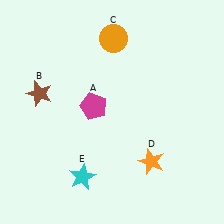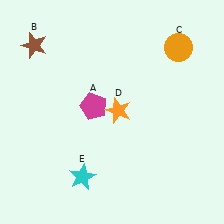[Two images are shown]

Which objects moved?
The objects that moved are: the brown star (B), the orange circle (C), the orange star (D).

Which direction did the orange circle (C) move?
The orange circle (C) moved right.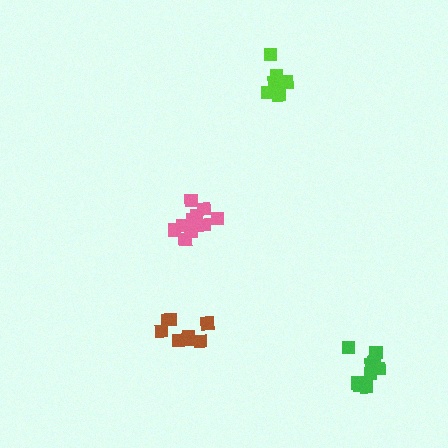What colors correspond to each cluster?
The clusters are colored: brown, lime, green, pink.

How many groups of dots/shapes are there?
There are 4 groups.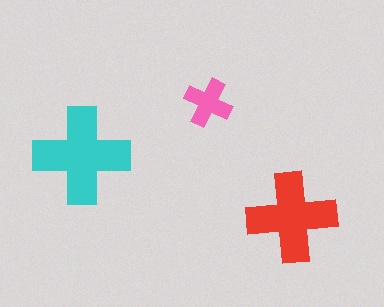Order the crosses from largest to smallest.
the cyan one, the red one, the pink one.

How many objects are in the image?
There are 3 objects in the image.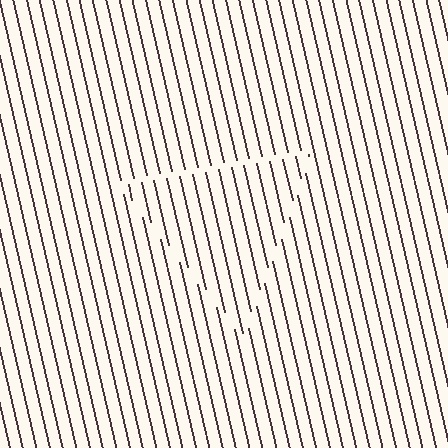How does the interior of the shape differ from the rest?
The interior of the shape contains the same grating, shifted by half a period — the contour is defined by the phase discontinuity where line-ends from the inner and outer gratings abut.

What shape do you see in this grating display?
An illusory triangle. The interior of the shape contains the same grating, shifted by half a period — the contour is defined by the phase discontinuity where line-ends from the inner and outer gratings abut.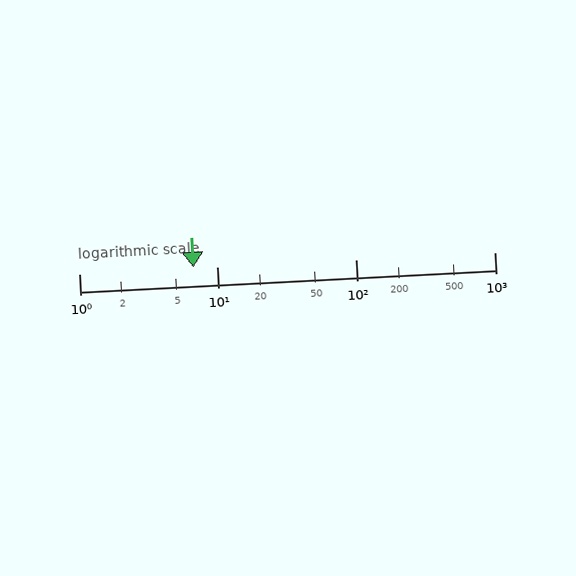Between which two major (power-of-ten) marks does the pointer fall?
The pointer is between 1 and 10.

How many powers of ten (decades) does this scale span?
The scale spans 3 decades, from 1 to 1000.